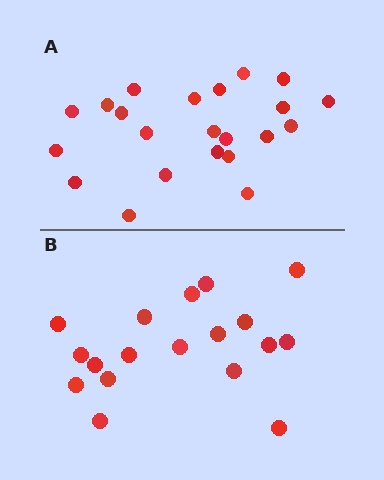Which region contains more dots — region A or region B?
Region A (the top region) has more dots.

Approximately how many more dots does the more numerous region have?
Region A has about 4 more dots than region B.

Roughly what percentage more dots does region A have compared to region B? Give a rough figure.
About 20% more.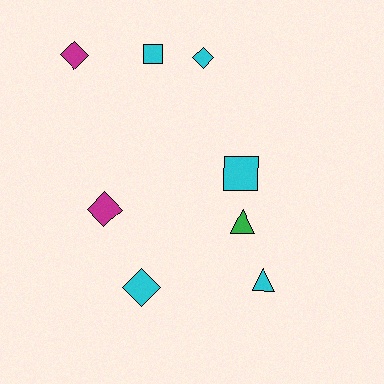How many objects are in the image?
There are 8 objects.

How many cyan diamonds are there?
There are 2 cyan diamonds.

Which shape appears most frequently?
Diamond, with 4 objects.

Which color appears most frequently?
Cyan, with 5 objects.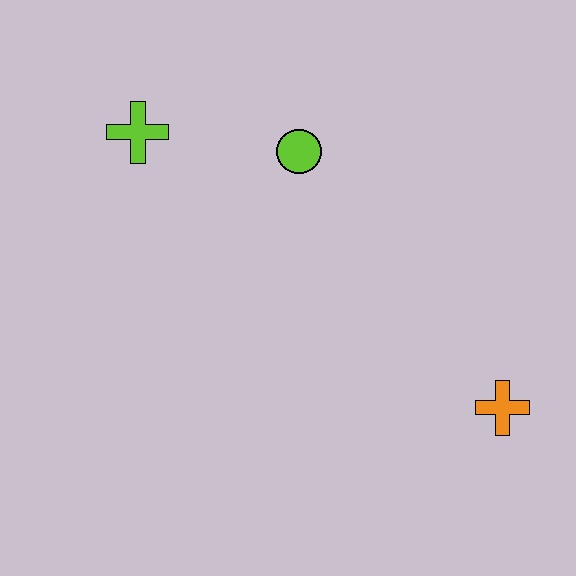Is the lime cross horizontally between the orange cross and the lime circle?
No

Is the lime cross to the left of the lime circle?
Yes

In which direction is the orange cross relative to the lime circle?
The orange cross is below the lime circle.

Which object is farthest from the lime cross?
The orange cross is farthest from the lime cross.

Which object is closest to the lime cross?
The lime circle is closest to the lime cross.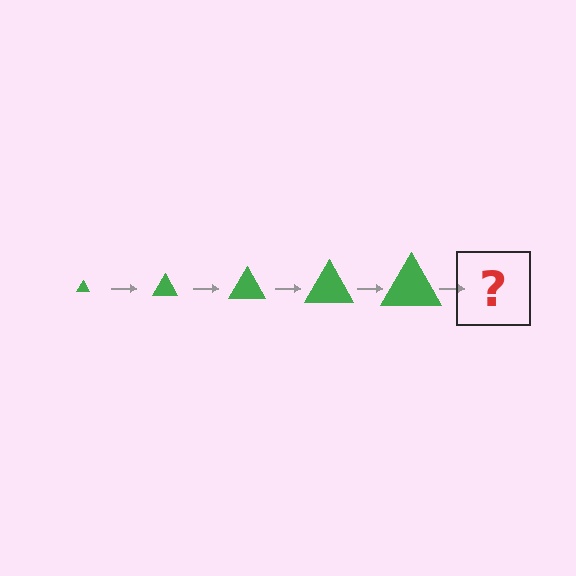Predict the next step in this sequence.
The next step is a green triangle, larger than the previous one.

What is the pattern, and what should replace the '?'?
The pattern is that the triangle gets progressively larger each step. The '?' should be a green triangle, larger than the previous one.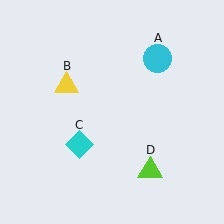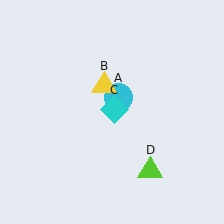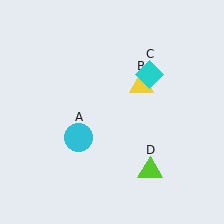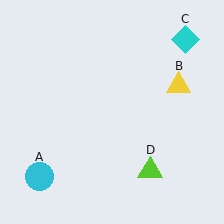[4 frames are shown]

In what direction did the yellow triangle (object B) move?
The yellow triangle (object B) moved right.